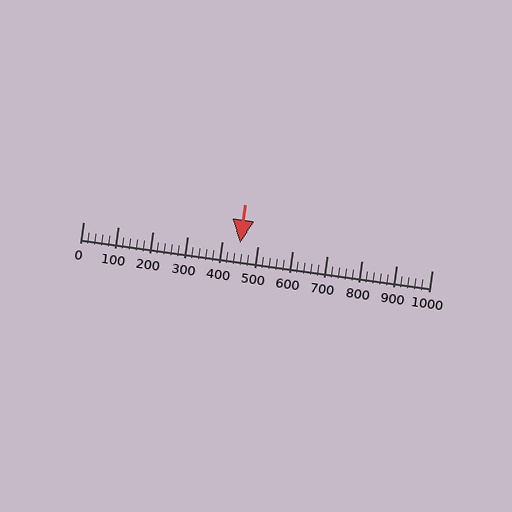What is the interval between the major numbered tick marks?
The major tick marks are spaced 100 units apart.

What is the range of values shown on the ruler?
The ruler shows values from 0 to 1000.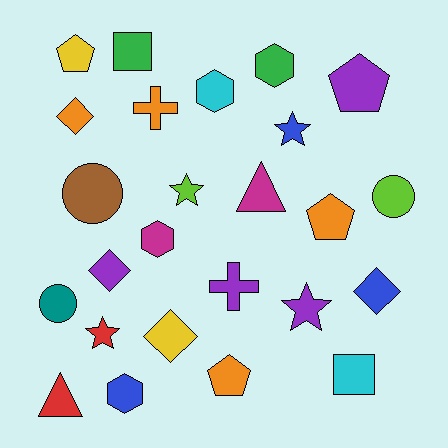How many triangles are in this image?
There are 2 triangles.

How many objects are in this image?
There are 25 objects.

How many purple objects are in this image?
There are 4 purple objects.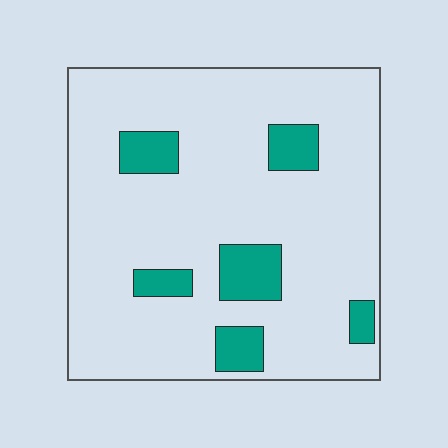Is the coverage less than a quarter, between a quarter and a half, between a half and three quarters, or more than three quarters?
Less than a quarter.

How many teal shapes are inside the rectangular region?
6.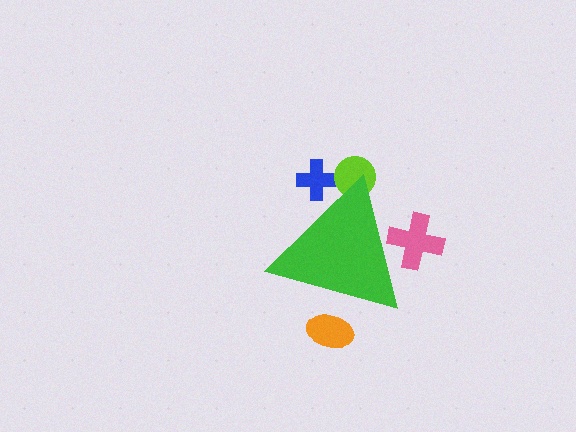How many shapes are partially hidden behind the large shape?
4 shapes are partially hidden.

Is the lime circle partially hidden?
Yes, the lime circle is partially hidden behind the green triangle.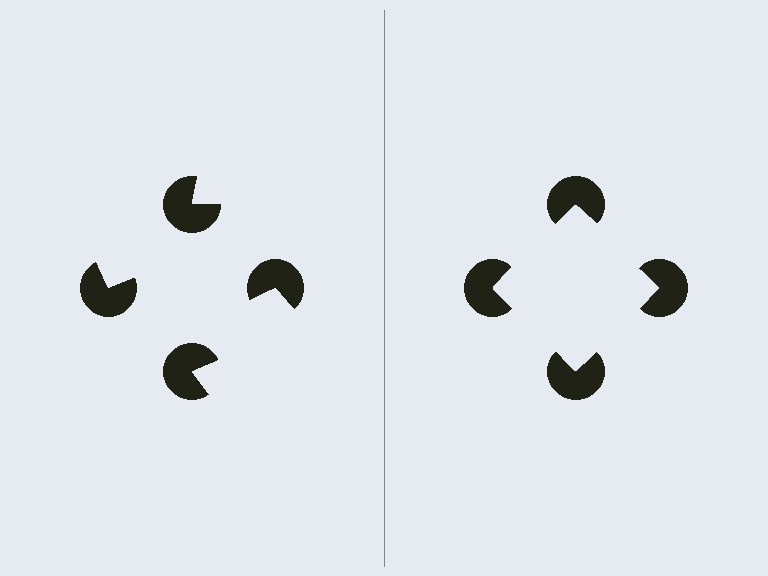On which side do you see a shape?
An illusory square appears on the right side. On the left side the wedge cuts are rotated, so no coherent shape forms.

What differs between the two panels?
The pac-man discs are positioned identically on both sides; only the wedge orientations differ. On the right they align to a square; on the left they are misaligned.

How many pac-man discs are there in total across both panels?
8 — 4 on each side.